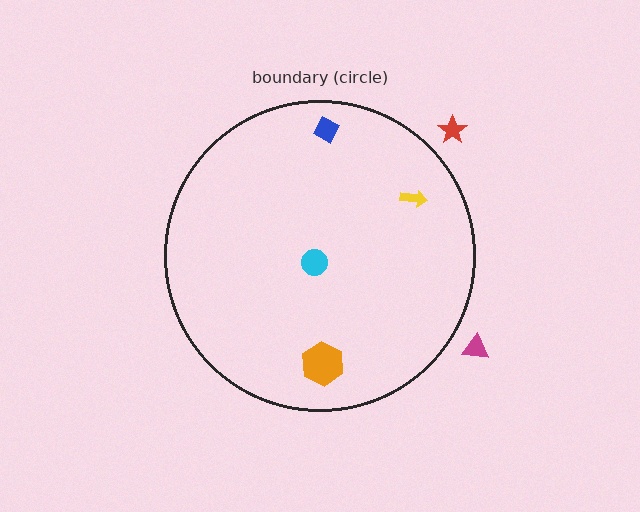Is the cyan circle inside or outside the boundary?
Inside.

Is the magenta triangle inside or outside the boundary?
Outside.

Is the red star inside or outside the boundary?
Outside.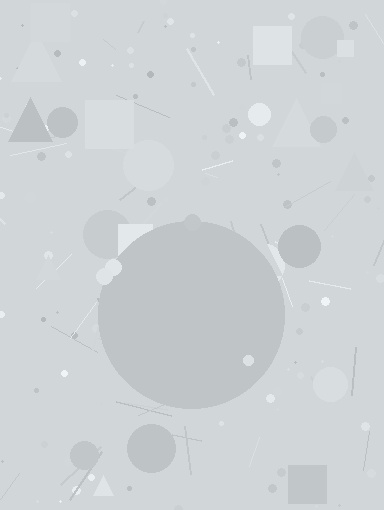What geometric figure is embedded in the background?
A circle is embedded in the background.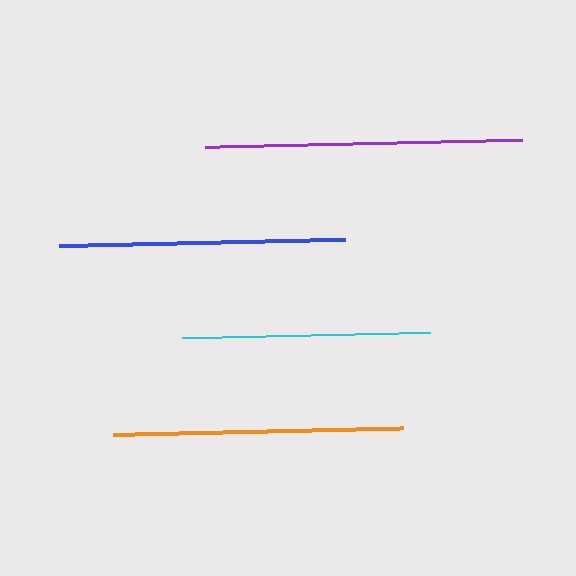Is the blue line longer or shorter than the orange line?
The orange line is longer than the blue line.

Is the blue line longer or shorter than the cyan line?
The blue line is longer than the cyan line.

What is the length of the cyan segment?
The cyan segment is approximately 248 pixels long.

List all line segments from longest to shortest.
From longest to shortest: purple, orange, blue, cyan.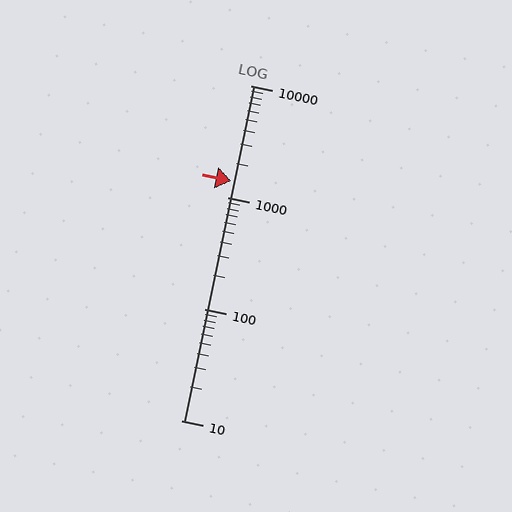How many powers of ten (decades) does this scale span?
The scale spans 3 decades, from 10 to 10000.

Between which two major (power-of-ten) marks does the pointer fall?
The pointer is between 1000 and 10000.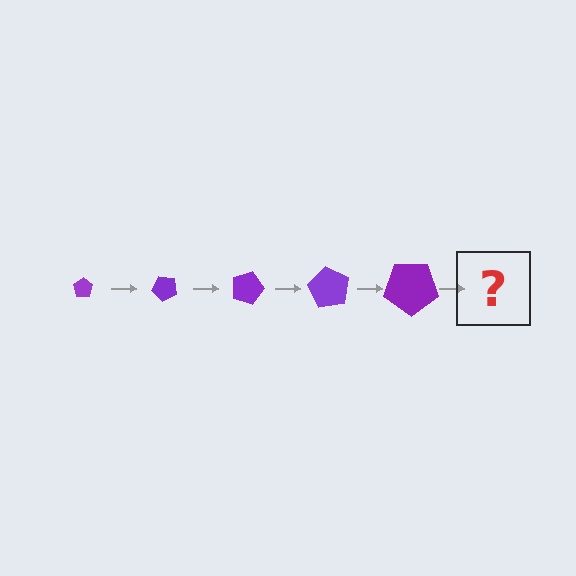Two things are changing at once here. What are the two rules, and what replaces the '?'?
The two rules are that the pentagon grows larger each step and it rotates 45 degrees each step. The '?' should be a pentagon, larger than the previous one and rotated 225 degrees from the start.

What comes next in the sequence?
The next element should be a pentagon, larger than the previous one and rotated 225 degrees from the start.